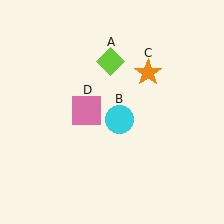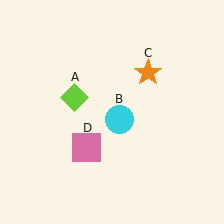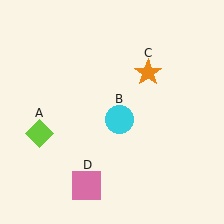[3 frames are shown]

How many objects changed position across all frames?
2 objects changed position: lime diamond (object A), pink square (object D).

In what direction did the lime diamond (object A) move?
The lime diamond (object A) moved down and to the left.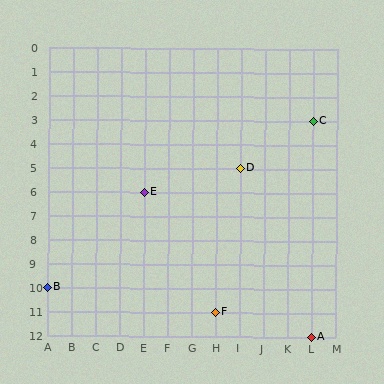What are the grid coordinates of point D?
Point D is at grid coordinates (I, 5).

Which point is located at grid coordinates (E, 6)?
Point E is at (E, 6).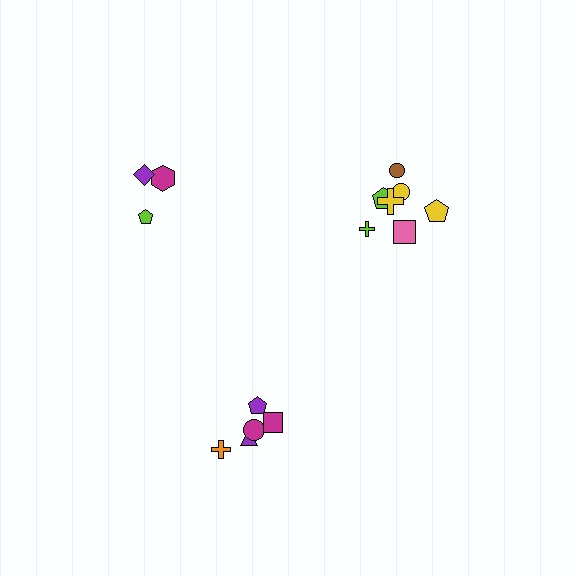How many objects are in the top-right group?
There are 7 objects.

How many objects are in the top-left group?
There are 3 objects.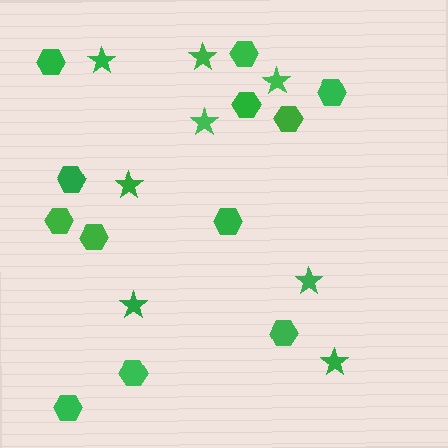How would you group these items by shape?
There are 2 groups: one group of stars (8) and one group of hexagons (12).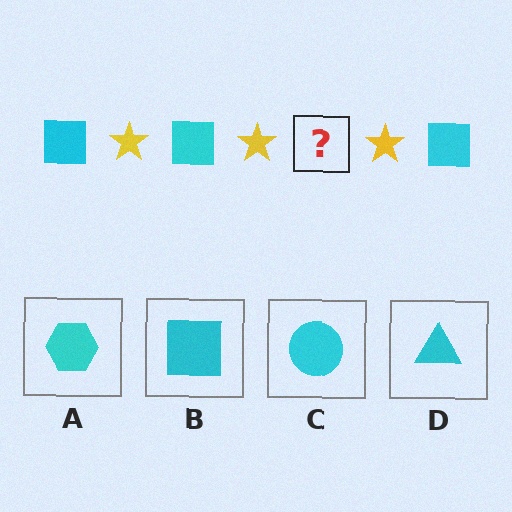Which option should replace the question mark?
Option B.